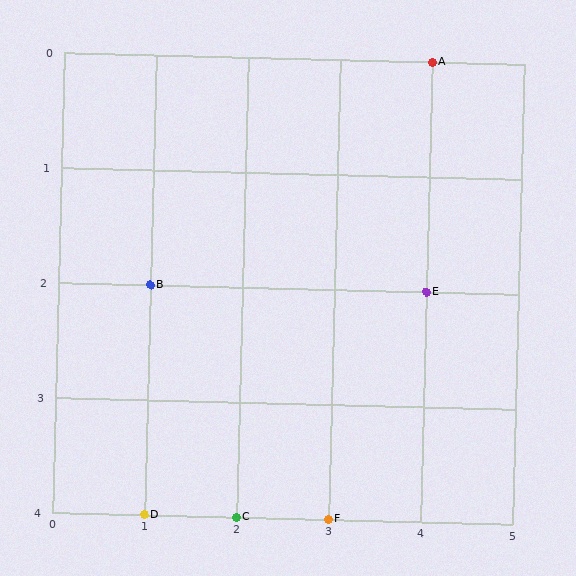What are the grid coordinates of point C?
Point C is at grid coordinates (2, 4).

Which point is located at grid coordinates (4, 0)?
Point A is at (4, 0).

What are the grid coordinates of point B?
Point B is at grid coordinates (1, 2).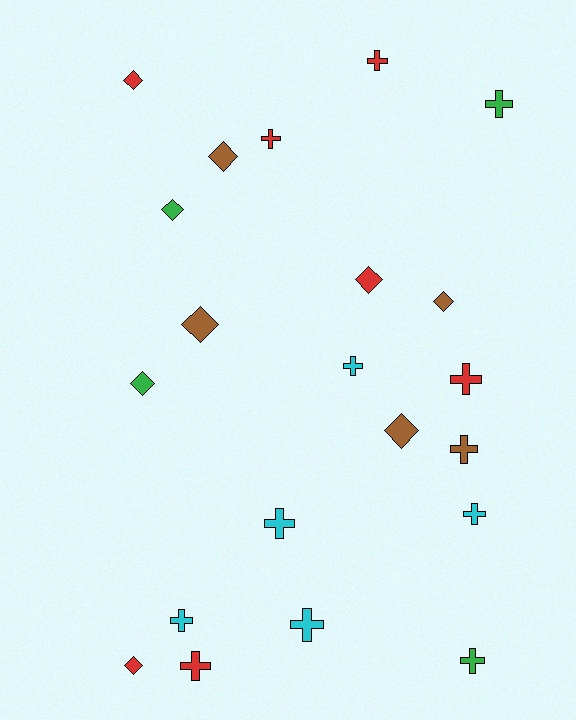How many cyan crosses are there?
There are 5 cyan crosses.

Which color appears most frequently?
Red, with 7 objects.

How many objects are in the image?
There are 21 objects.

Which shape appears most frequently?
Cross, with 12 objects.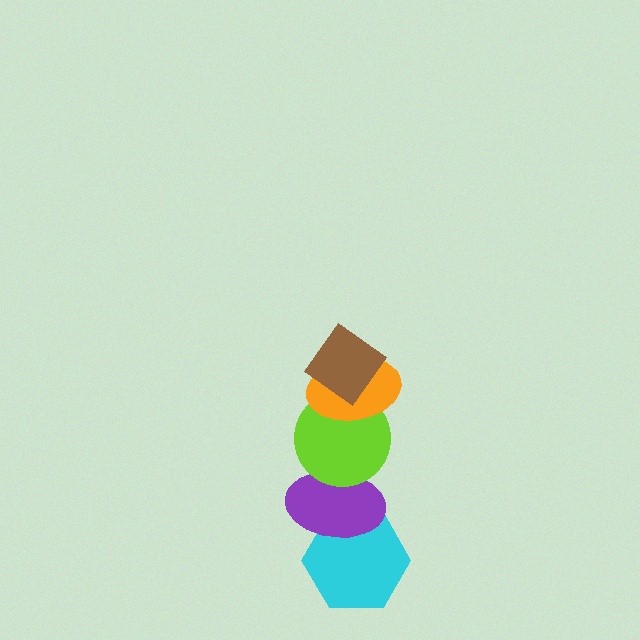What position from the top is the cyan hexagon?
The cyan hexagon is 5th from the top.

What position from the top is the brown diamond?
The brown diamond is 1st from the top.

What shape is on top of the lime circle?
The orange ellipse is on top of the lime circle.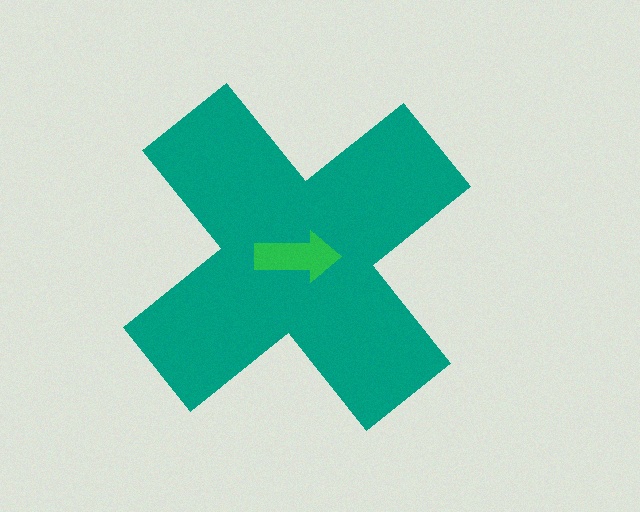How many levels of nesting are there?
2.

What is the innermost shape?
The green arrow.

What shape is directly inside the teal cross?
The green arrow.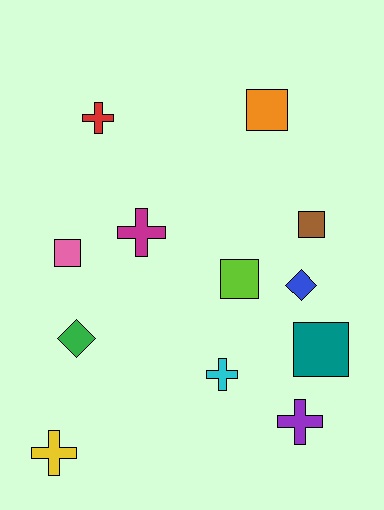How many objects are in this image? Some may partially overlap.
There are 12 objects.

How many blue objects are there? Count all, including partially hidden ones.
There is 1 blue object.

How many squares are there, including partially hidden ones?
There are 5 squares.